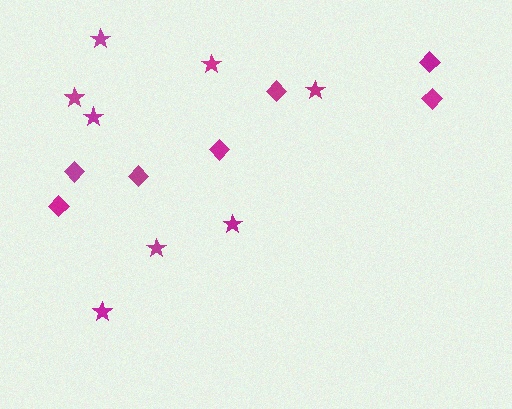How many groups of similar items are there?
There are 2 groups: one group of stars (8) and one group of diamonds (7).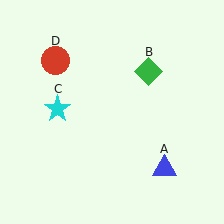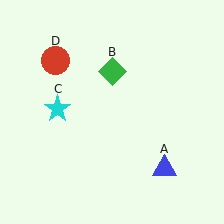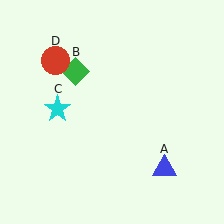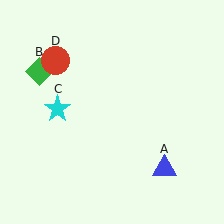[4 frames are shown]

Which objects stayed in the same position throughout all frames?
Blue triangle (object A) and cyan star (object C) and red circle (object D) remained stationary.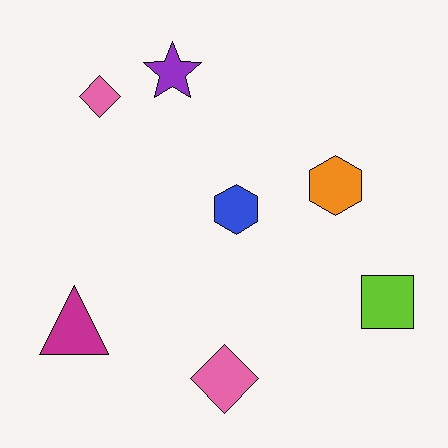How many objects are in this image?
There are 7 objects.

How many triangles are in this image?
There is 1 triangle.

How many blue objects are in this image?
There is 1 blue object.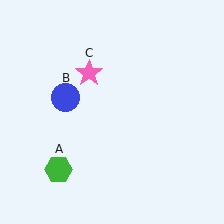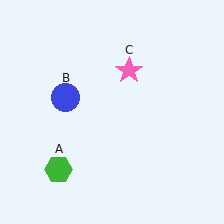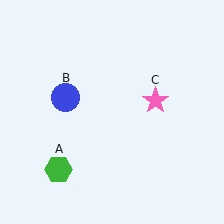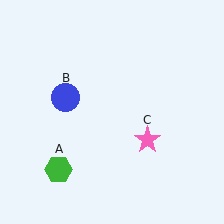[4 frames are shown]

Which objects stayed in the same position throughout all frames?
Green hexagon (object A) and blue circle (object B) remained stationary.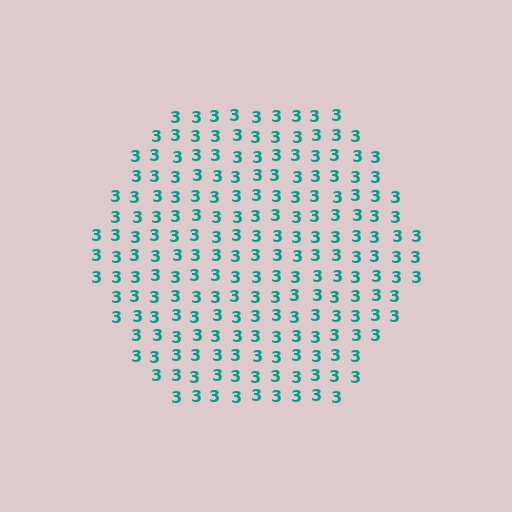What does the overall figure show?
The overall figure shows a hexagon.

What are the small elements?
The small elements are digit 3's.